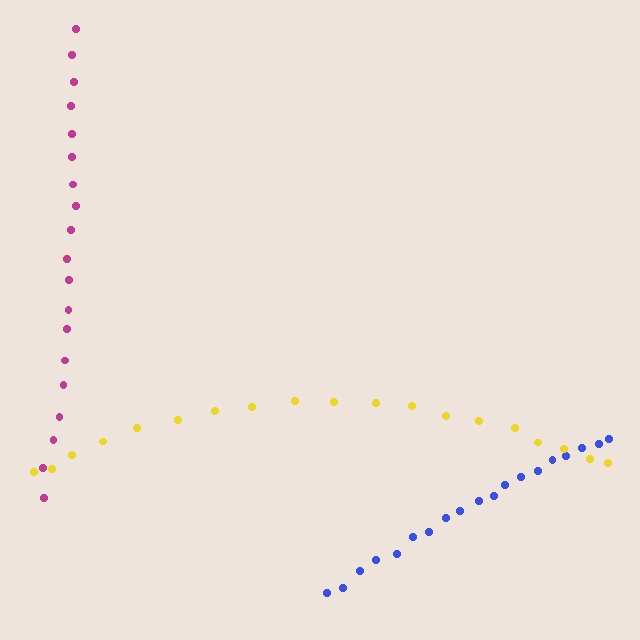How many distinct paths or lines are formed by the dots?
There are 3 distinct paths.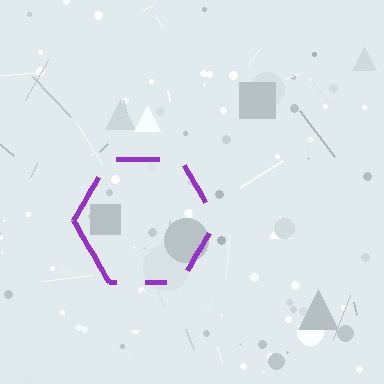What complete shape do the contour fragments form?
The contour fragments form a hexagon.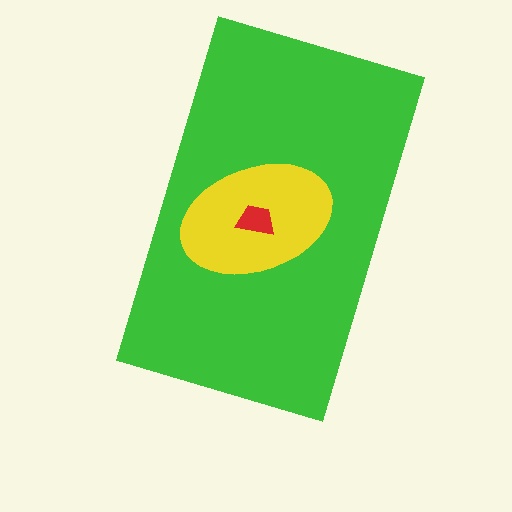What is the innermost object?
The red trapezoid.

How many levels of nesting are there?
3.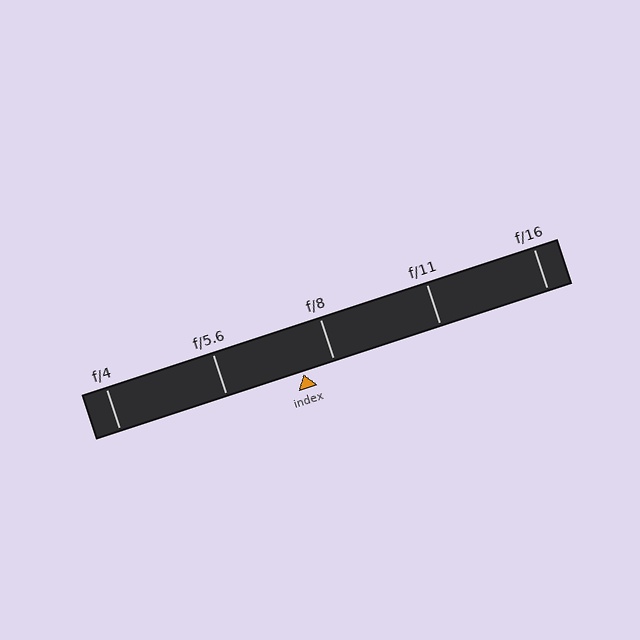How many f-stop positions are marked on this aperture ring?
There are 5 f-stop positions marked.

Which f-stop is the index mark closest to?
The index mark is closest to f/8.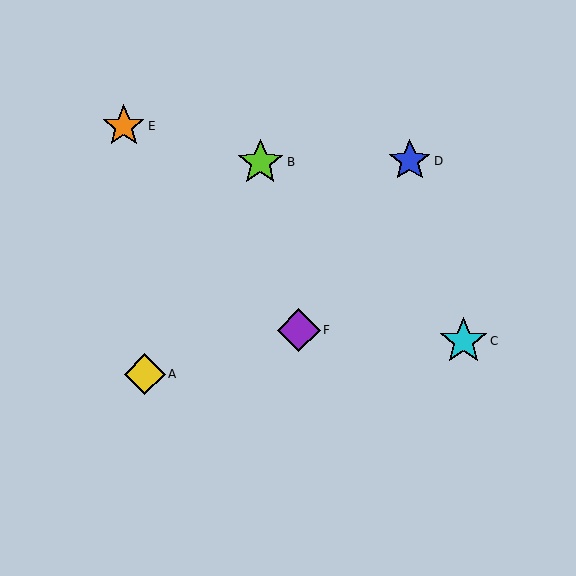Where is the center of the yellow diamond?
The center of the yellow diamond is at (145, 374).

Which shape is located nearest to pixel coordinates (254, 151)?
The lime star (labeled B) at (260, 162) is nearest to that location.